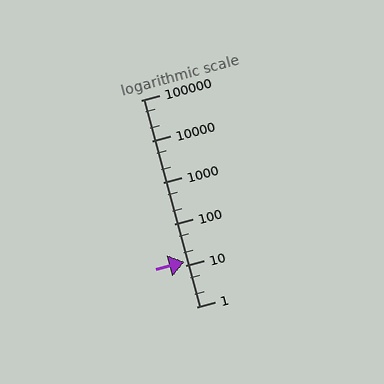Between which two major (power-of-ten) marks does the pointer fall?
The pointer is between 10 and 100.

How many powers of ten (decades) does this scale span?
The scale spans 5 decades, from 1 to 100000.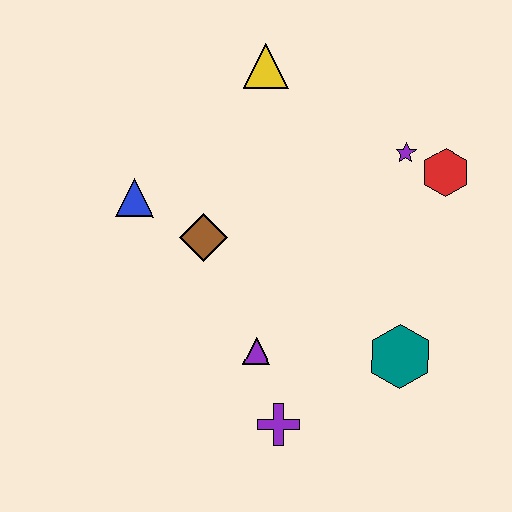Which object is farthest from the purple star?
The purple cross is farthest from the purple star.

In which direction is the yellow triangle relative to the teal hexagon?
The yellow triangle is above the teal hexagon.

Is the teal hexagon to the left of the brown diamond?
No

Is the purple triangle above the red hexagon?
No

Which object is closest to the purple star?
The red hexagon is closest to the purple star.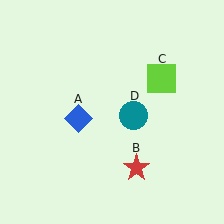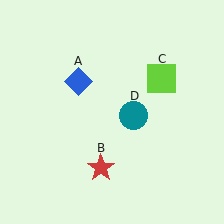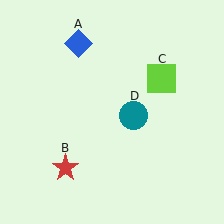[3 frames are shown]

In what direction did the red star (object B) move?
The red star (object B) moved left.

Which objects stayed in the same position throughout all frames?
Lime square (object C) and teal circle (object D) remained stationary.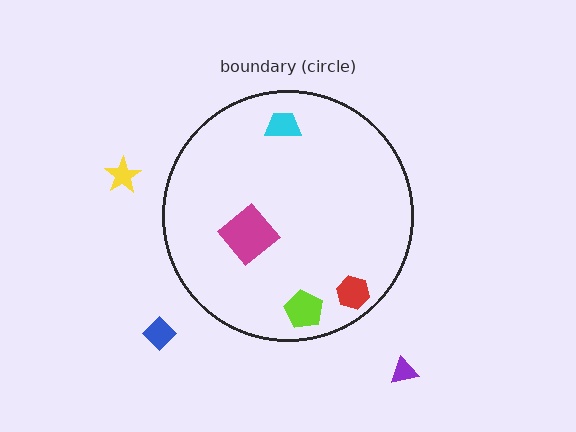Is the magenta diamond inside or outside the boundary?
Inside.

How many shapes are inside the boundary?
4 inside, 3 outside.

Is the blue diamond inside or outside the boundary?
Outside.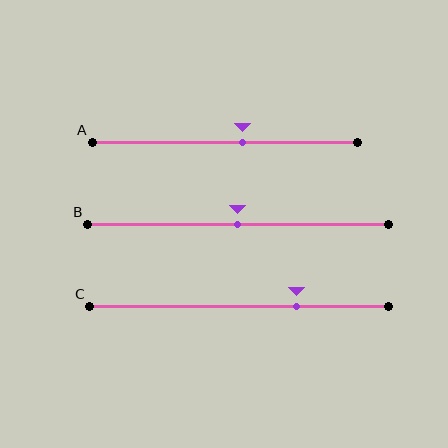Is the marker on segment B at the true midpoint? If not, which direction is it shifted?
Yes, the marker on segment B is at the true midpoint.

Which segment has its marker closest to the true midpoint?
Segment B has its marker closest to the true midpoint.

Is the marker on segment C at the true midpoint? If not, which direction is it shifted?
No, the marker on segment C is shifted to the right by about 19% of the segment length.